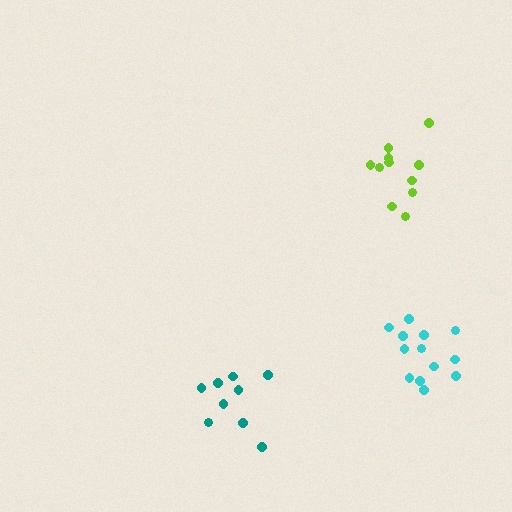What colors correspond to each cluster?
The clusters are colored: lime, teal, cyan.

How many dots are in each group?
Group 1: 11 dots, Group 2: 9 dots, Group 3: 13 dots (33 total).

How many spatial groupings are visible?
There are 3 spatial groupings.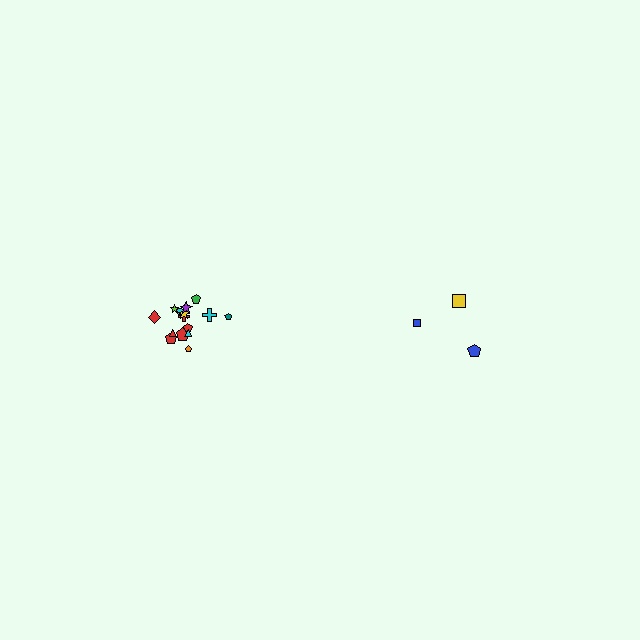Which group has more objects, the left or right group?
The left group.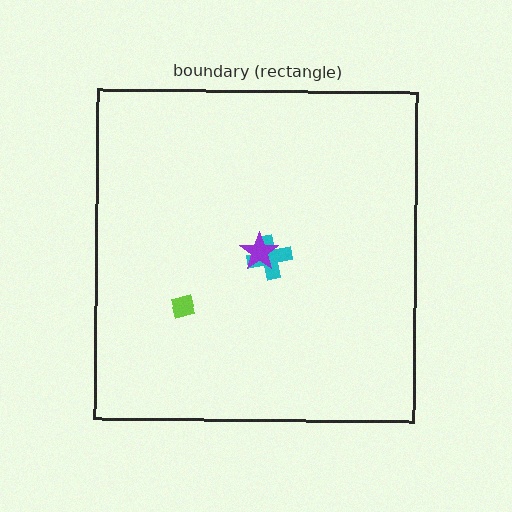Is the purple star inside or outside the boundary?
Inside.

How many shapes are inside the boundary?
3 inside, 0 outside.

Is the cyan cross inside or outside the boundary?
Inside.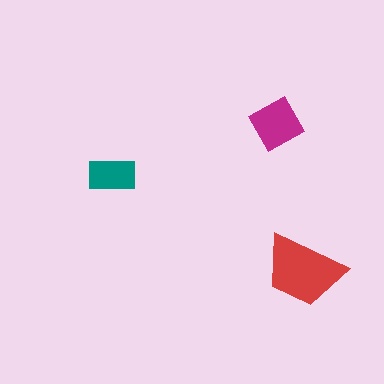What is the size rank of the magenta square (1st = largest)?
2nd.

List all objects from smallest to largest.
The teal rectangle, the magenta square, the red trapezoid.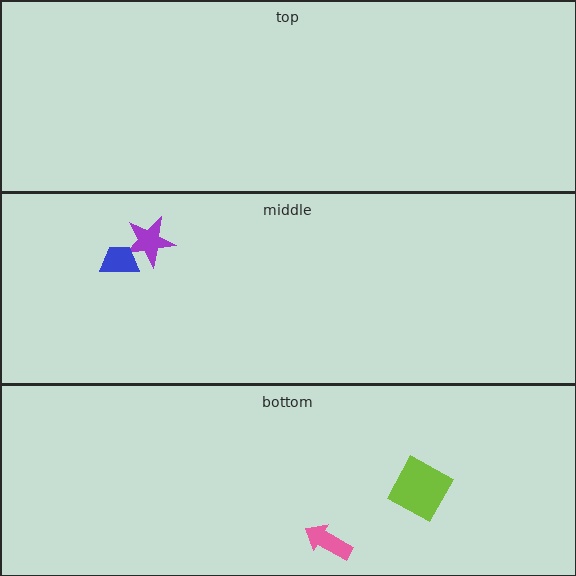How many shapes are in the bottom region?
2.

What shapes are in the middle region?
The purple star, the blue trapezoid.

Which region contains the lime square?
The bottom region.